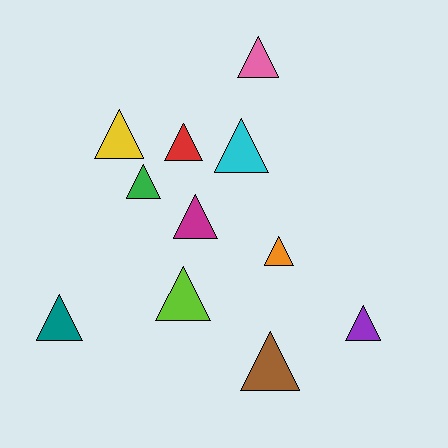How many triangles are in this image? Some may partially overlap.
There are 11 triangles.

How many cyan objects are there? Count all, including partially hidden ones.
There is 1 cyan object.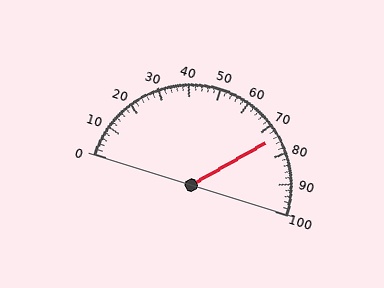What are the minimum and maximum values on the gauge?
The gauge ranges from 0 to 100.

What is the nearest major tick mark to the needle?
The nearest major tick mark is 70.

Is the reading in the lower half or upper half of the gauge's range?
The reading is in the upper half of the range (0 to 100).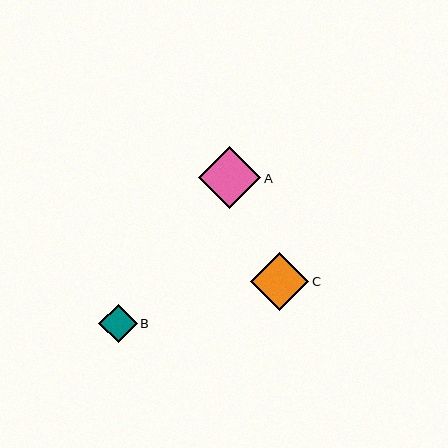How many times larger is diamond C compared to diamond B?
Diamond C is approximately 1.5 times the size of diamond B.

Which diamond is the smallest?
Diamond B is the smallest with a size of approximately 39 pixels.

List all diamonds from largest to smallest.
From largest to smallest: A, C, B.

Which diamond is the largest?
Diamond A is the largest with a size of approximately 62 pixels.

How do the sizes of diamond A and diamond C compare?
Diamond A and diamond C are approximately the same size.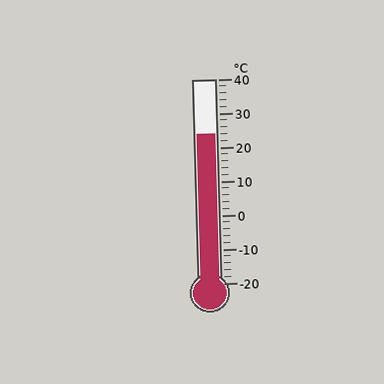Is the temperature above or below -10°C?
The temperature is above -10°C.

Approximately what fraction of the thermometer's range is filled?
The thermometer is filled to approximately 75% of its range.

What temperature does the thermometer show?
The thermometer shows approximately 24°C.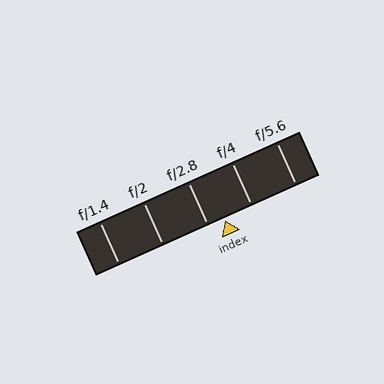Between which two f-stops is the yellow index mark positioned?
The index mark is between f/2.8 and f/4.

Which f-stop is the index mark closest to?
The index mark is closest to f/2.8.